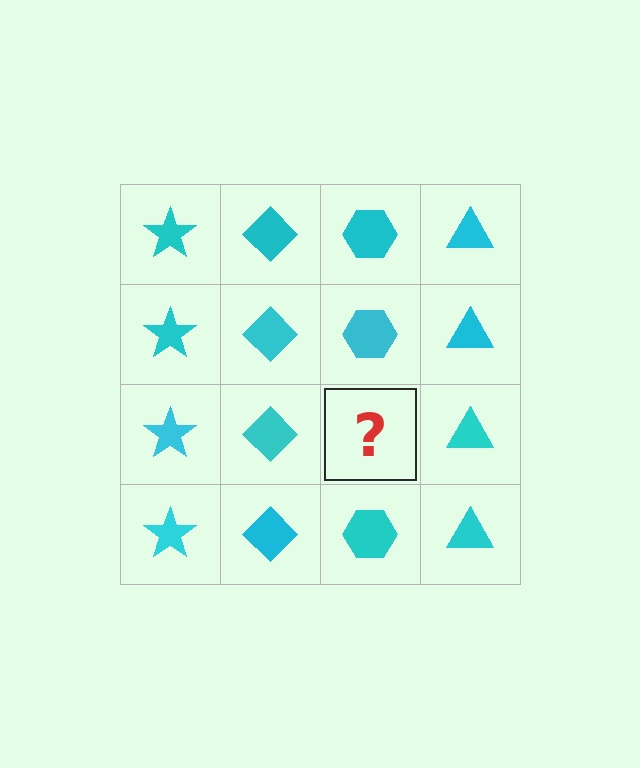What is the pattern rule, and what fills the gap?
The rule is that each column has a consistent shape. The gap should be filled with a cyan hexagon.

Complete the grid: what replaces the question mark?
The question mark should be replaced with a cyan hexagon.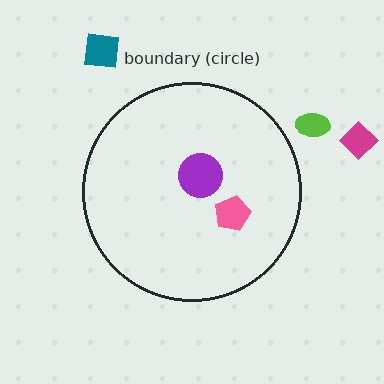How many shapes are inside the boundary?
2 inside, 3 outside.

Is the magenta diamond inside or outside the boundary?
Outside.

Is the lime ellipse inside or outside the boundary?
Outside.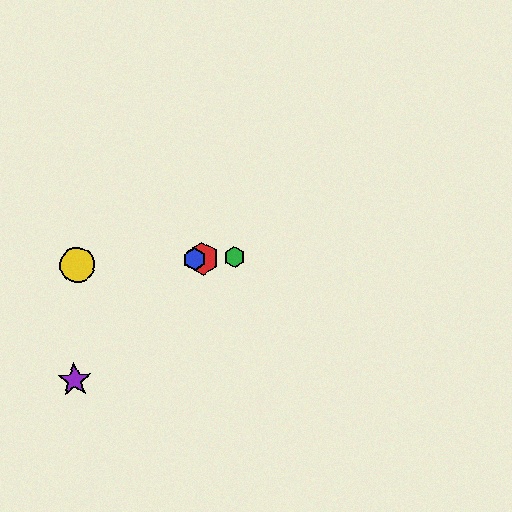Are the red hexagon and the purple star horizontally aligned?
No, the red hexagon is at y≈259 and the purple star is at y≈380.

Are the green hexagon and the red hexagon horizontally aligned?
Yes, both are at y≈257.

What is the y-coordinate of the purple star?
The purple star is at y≈380.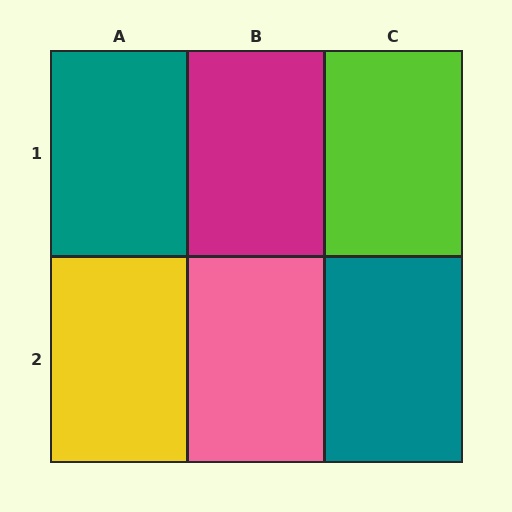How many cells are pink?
1 cell is pink.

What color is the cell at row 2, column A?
Yellow.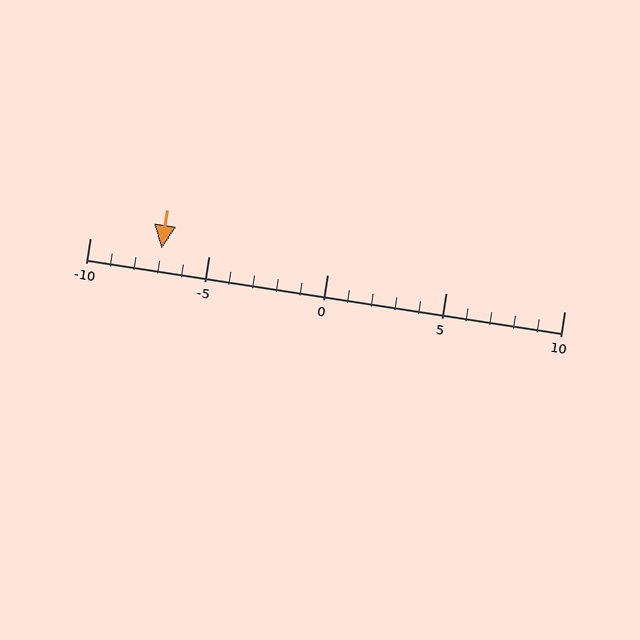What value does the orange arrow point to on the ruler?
The orange arrow points to approximately -7.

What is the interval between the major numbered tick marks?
The major tick marks are spaced 5 units apart.